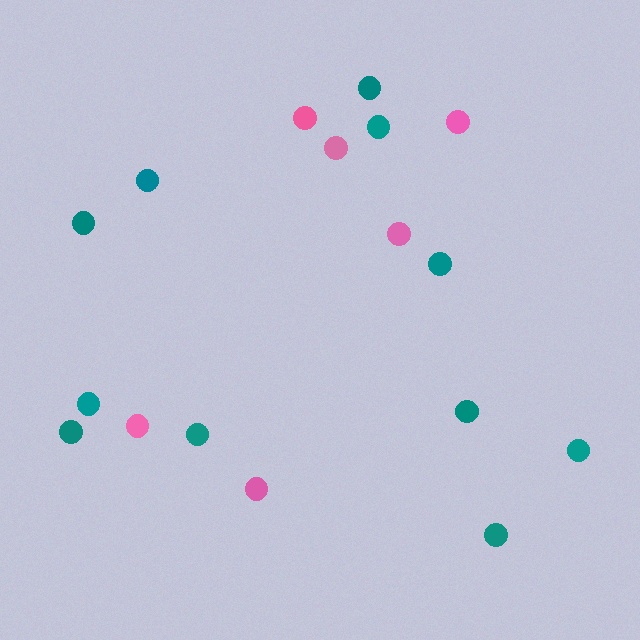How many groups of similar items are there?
There are 2 groups: one group of pink circles (6) and one group of teal circles (11).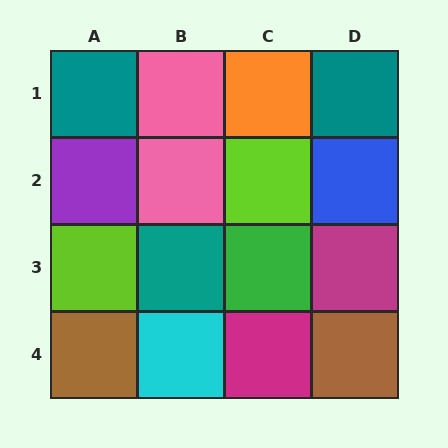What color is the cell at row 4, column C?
Magenta.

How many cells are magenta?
2 cells are magenta.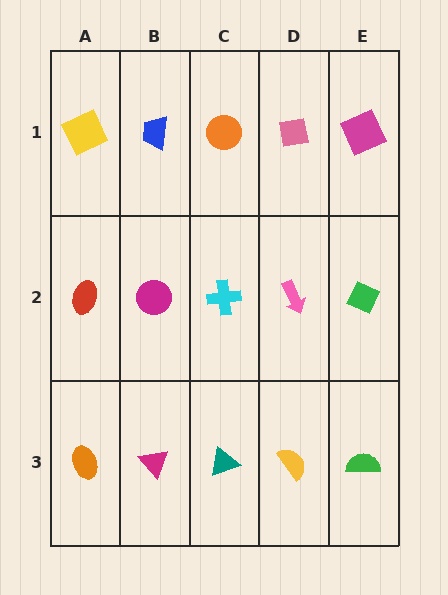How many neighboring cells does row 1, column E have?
2.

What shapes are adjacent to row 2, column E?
A magenta square (row 1, column E), a green semicircle (row 3, column E), a pink arrow (row 2, column D).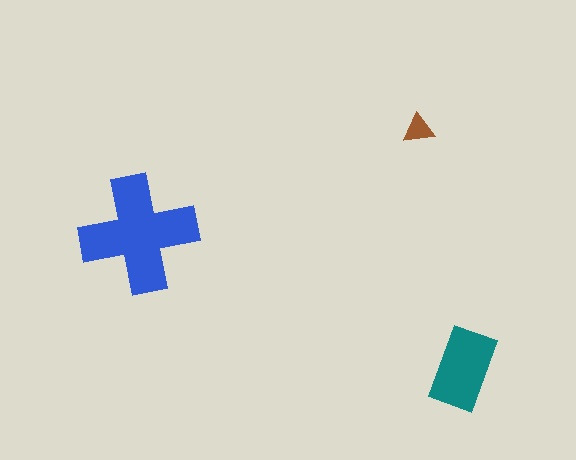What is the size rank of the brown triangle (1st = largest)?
3rd.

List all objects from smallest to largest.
The brown triangle, the teal rectangle, the blue cross.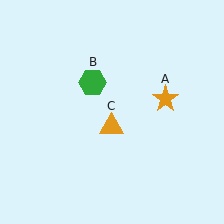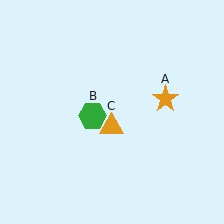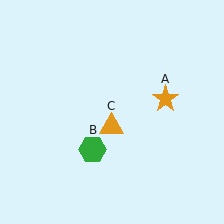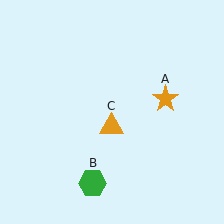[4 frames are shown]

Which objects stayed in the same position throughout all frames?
Orange star (object A) and orange triangle (object C) remained stationary.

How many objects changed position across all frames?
1 object changed position: green hexagon (object B).